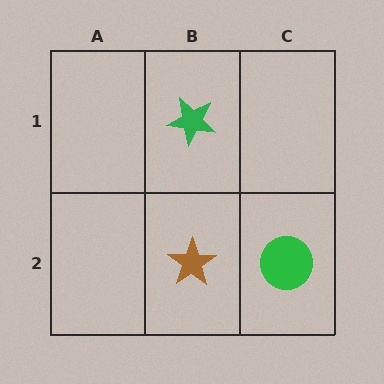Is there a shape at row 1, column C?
No, that cell is empty.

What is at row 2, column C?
A green circle.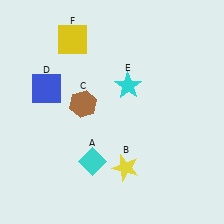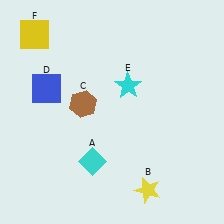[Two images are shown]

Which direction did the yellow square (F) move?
The yellow square (F) moved left.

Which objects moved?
The objects that moved are: the yellow star (B), the yellow square (F).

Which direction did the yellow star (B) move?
The yellow star (B) moved down.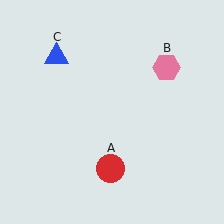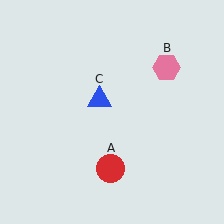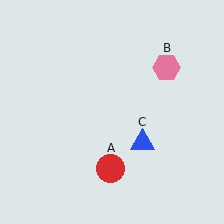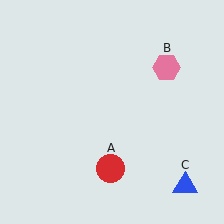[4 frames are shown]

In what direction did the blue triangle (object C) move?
The blue triangle (object C) moved down and to the right.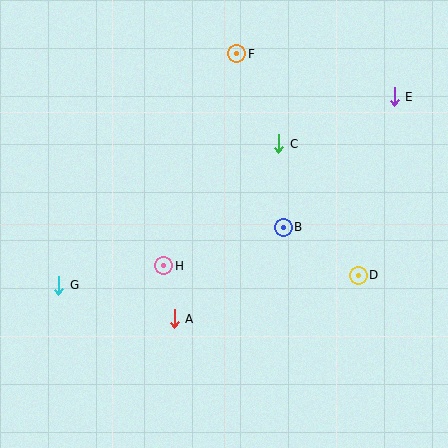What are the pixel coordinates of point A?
Point A is at (174, 319).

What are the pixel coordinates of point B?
Point B is at (283, 227).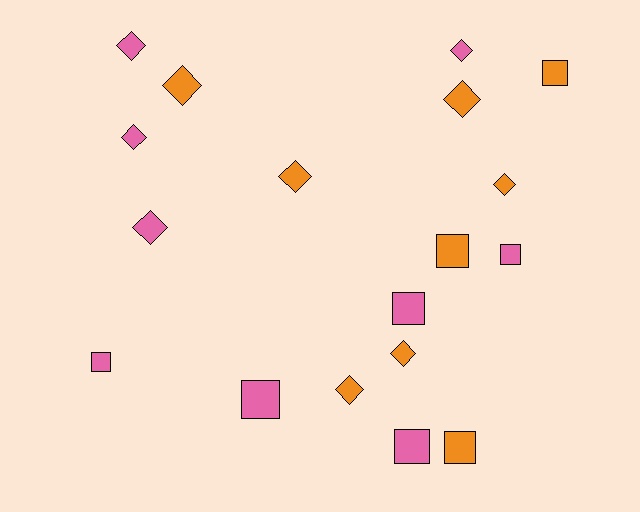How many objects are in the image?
There are 18 objects.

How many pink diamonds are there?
There are 4 pink diamonds.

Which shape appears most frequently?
Diamond, with 10 objects.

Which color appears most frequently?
Orange, with 9 objects.